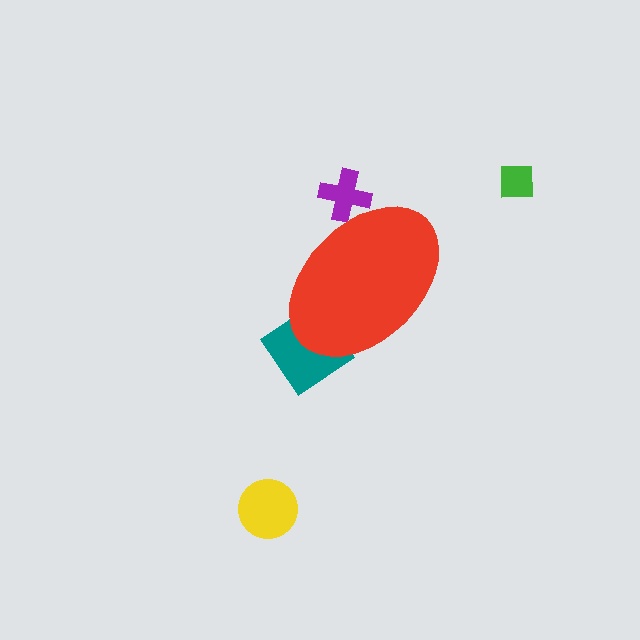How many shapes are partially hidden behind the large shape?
2 shapes are partially hidden.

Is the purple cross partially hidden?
Yes, the purple cross is partially hidden behind the red ellipse.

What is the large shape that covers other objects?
A red ellipse.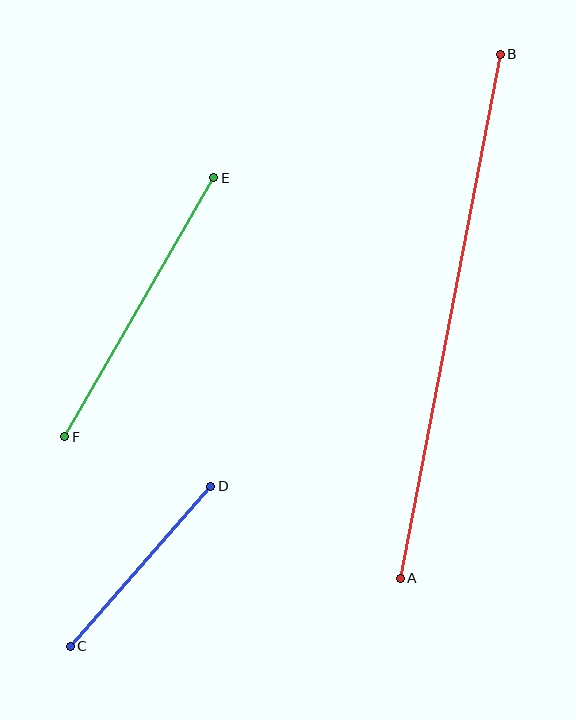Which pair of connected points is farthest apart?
Points A and B are farthest apart.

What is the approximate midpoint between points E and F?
The midpoint is at approximately (139, 307) pixels.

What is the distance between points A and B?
The distance is approximately 533 pixels.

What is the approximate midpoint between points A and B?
The midpoint is at approximately (450, 316) pixels.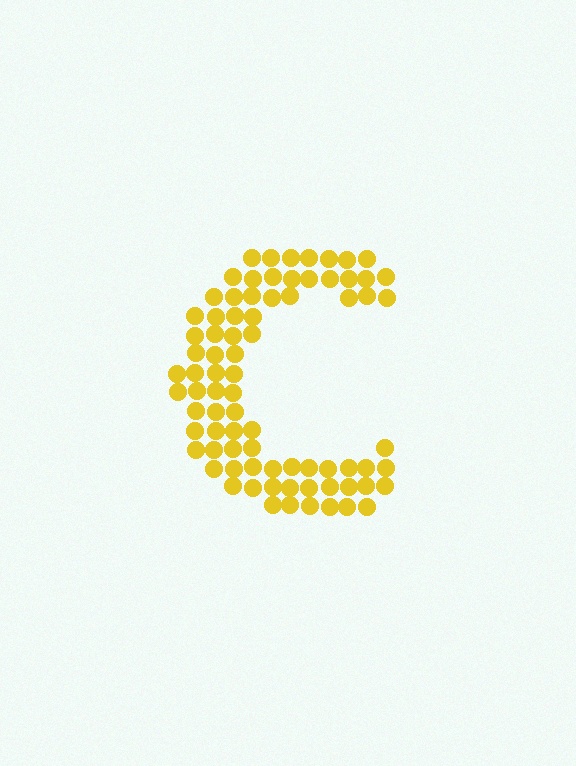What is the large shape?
The large shape is the letter C.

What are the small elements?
The small elements are circles.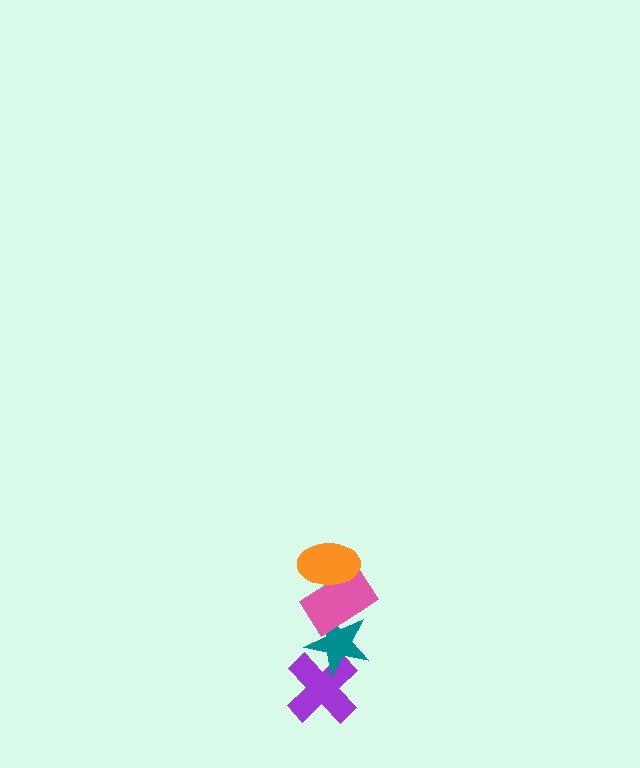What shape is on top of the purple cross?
The teal star is on top of the purple cross.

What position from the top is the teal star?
The teal star is 3rd from the top.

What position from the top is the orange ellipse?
The orange ellipse is 1st from the top.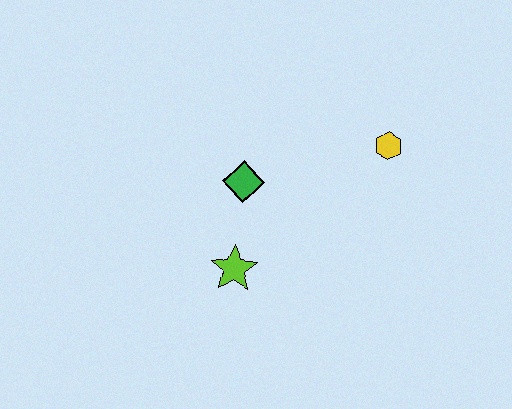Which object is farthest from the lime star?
The yellow hexagon is farthest from the lime star.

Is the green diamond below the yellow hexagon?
Yes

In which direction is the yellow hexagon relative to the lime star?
The yellow hexagon is to the right of the lime star.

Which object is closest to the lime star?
The green diamond is closest to the lime star.